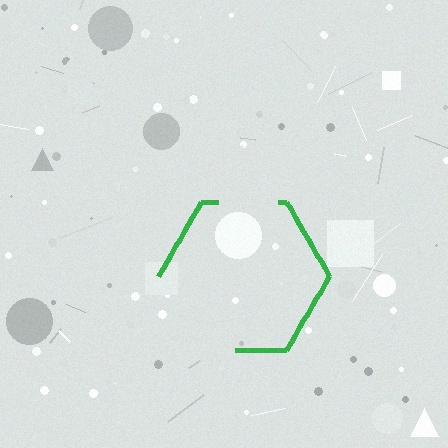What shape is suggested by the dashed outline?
The dashed outline suggests a hexagon.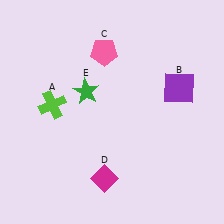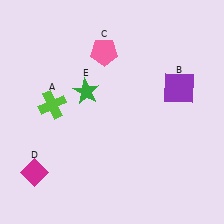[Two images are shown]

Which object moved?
The magenta diamond (D) moved left.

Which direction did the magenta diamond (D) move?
The magenta diamond (D) moved left.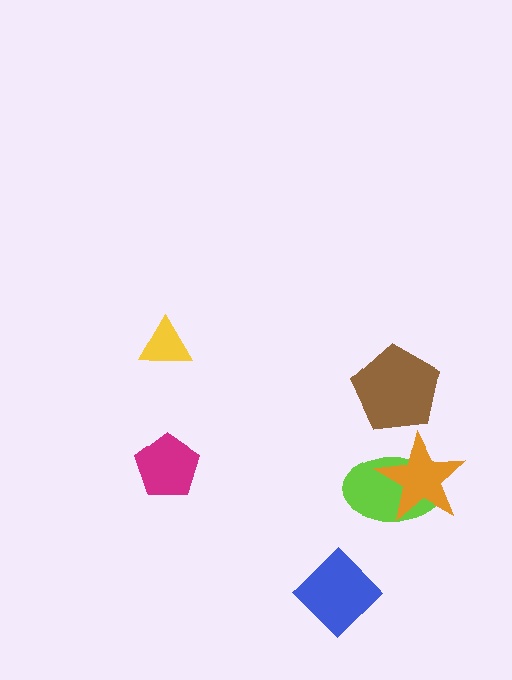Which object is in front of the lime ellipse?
The orange star is in front of the lime ellipse.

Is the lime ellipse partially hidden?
Yes, it is partially covered by another shape.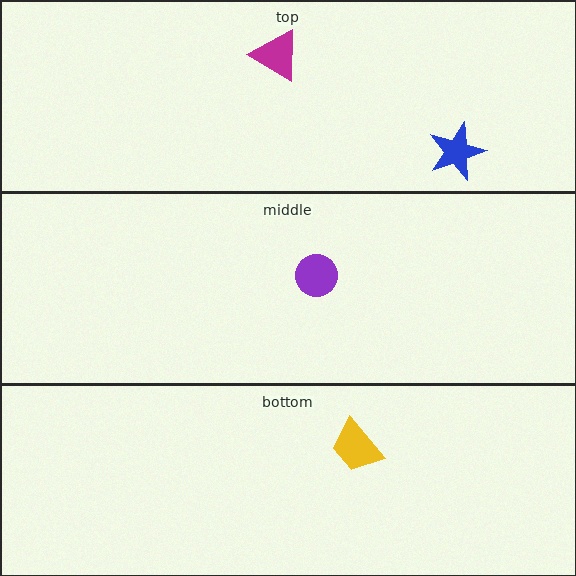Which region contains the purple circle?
The middle region.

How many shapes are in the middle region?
1.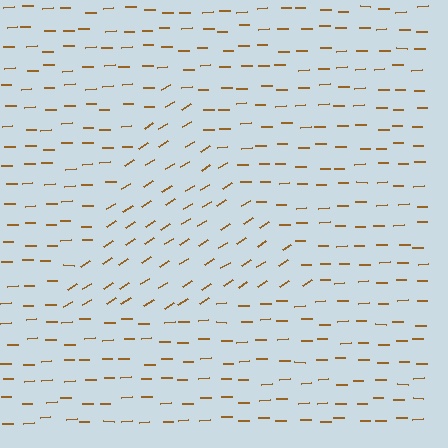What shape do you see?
I see a triangle.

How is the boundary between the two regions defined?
The boundary is defined purely by a change in line orientation (approximately 31 degrees difference). All lines are the same color and thickness.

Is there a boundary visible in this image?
Yes, there is a texture boundary formed by a change in line orientation.